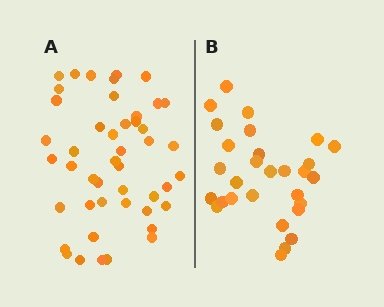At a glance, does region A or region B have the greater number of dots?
Region A (the left region) has more dots.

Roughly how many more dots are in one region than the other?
Region A has approximately 15 more dots than region B.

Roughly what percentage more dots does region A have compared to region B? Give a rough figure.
About 60% more.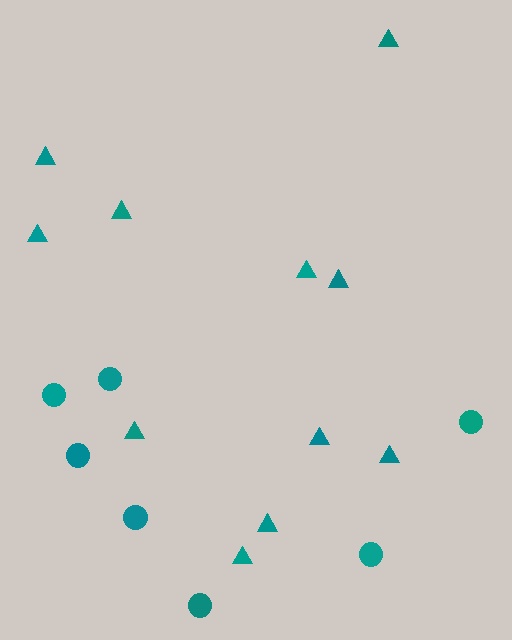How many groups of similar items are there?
There are 2 groups: one group of circles (7) and one group of triangles (11).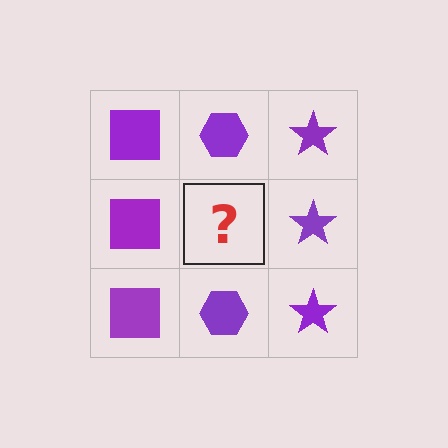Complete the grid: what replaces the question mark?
The question mark should be replaced with a purple hexagon.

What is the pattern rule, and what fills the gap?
The rule is that each column has a consistent shape. The gap should be filled with a purple hexagon.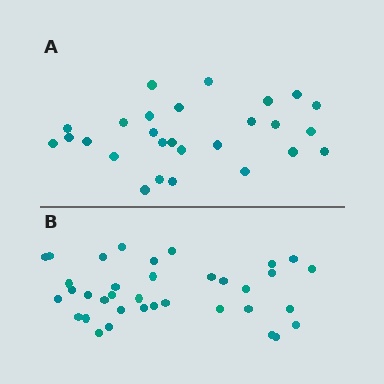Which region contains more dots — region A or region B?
Region B (the bottom region) has more dots.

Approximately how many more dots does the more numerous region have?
Region B has roughly 8 or so more dots than region A.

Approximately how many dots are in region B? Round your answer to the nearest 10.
About 40 dots. (The exact count is 36, which rounds to 40.)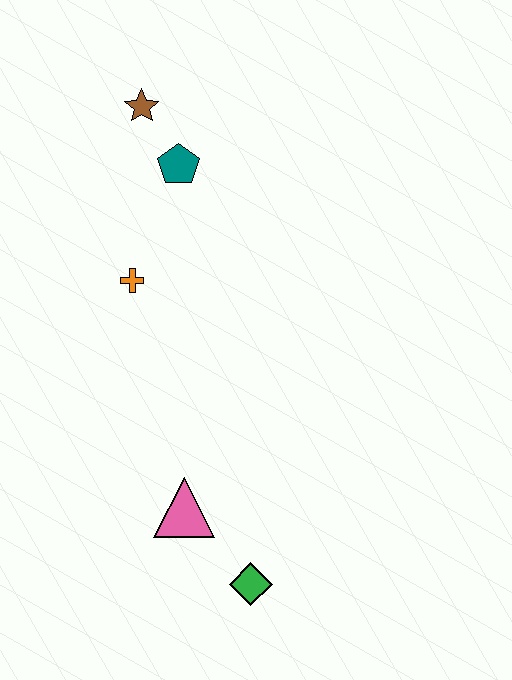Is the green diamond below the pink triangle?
Yes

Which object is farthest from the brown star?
The green diamond is farthest from the brown star.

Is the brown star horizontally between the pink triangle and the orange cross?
Yes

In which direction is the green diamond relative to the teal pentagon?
The green diamond is below the teal pentagon.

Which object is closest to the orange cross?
The teal pentagon is closest to the orange cross.